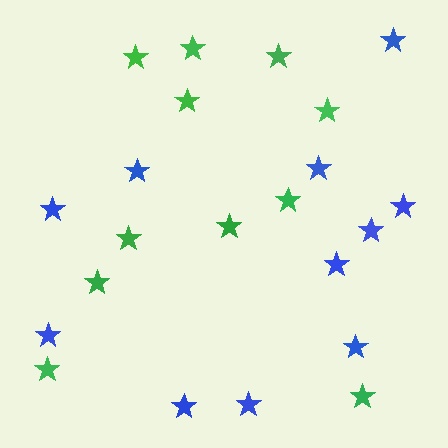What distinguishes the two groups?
There are 2 groups: one group of green stars (11) and one group of blue stars (11).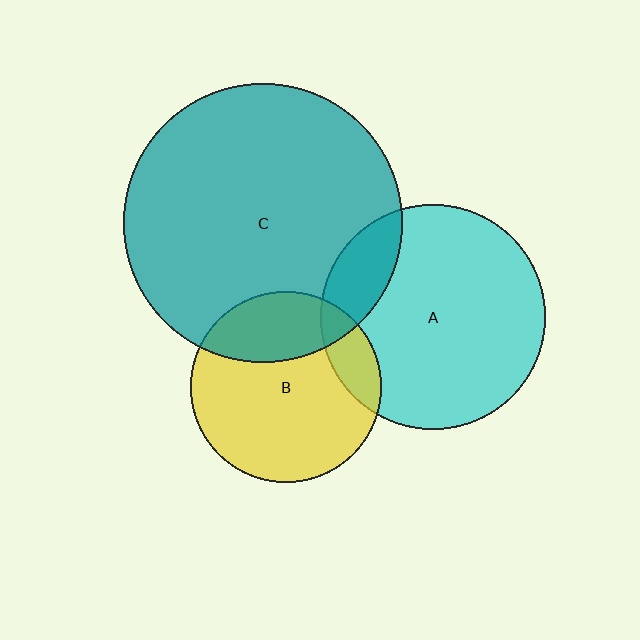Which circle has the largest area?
Circle C (teal).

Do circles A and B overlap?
Yes.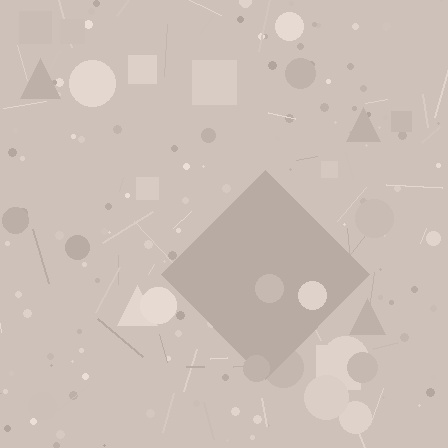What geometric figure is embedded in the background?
A diamond is embedded in the background.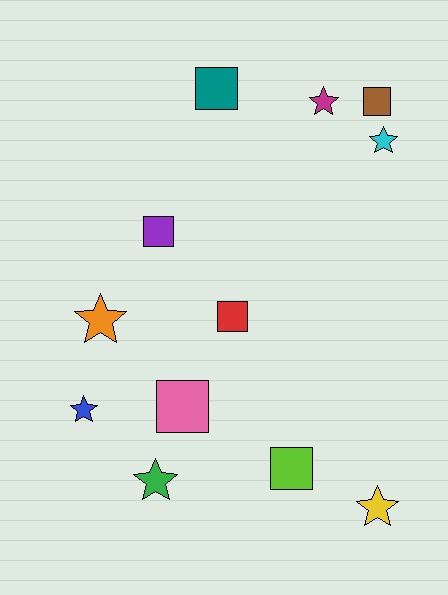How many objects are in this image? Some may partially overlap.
There are 12 objects.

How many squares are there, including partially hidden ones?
There are 6 squares.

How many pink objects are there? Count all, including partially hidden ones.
There is 1 pink object.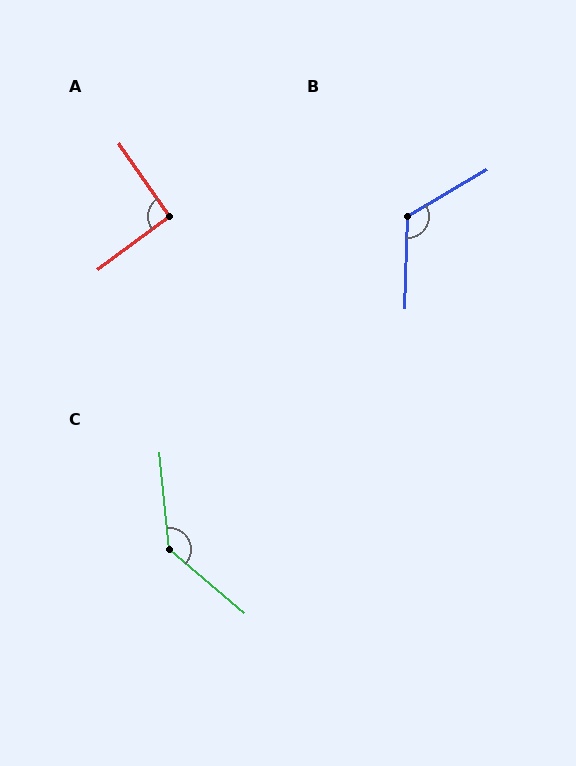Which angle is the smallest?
A, at approximately 91 degrees.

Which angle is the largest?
C, at approximately 136 degrees.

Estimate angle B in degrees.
Approximately 122 degrees.